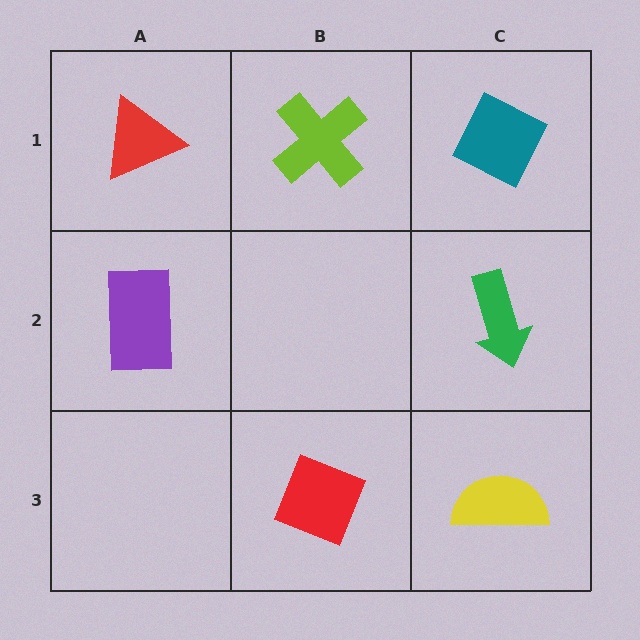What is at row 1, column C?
A teal diamond.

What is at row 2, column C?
A green arrow.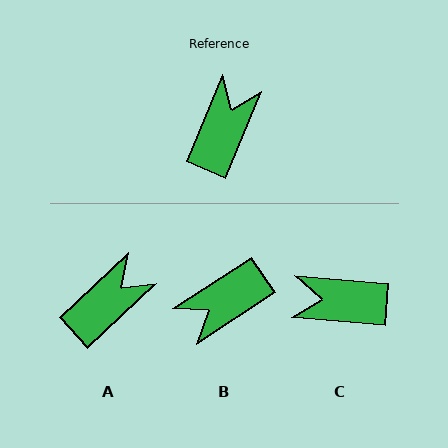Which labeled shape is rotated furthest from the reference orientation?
B, about 146 degrees away.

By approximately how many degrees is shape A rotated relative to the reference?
Approximately 24 degrees clockwise.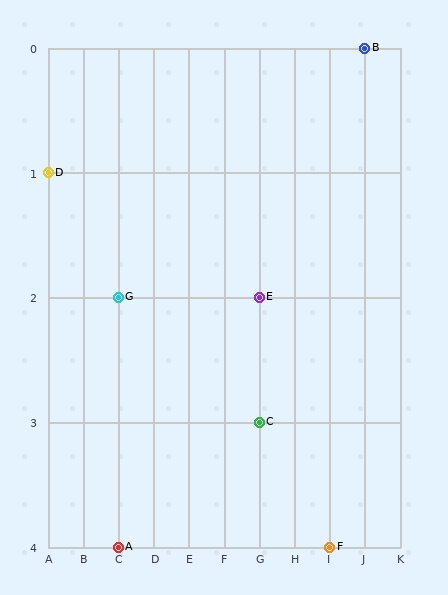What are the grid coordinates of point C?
Point C is at grid coordinates (G, 3).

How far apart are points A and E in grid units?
Points A and E are 4 columns and 2 rows apart (about 4.5 grid units diagonally).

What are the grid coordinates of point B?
Point B is at grid coordinates (J, 0).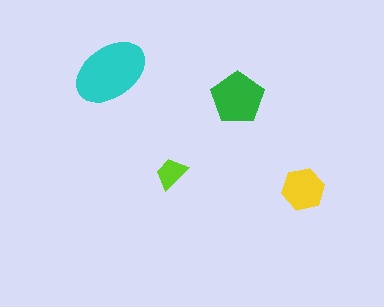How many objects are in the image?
There are 4 objects in the image.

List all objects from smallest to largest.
The lime trapezoid, the yellow hexagon, the green pentagon, the cyan ellipse.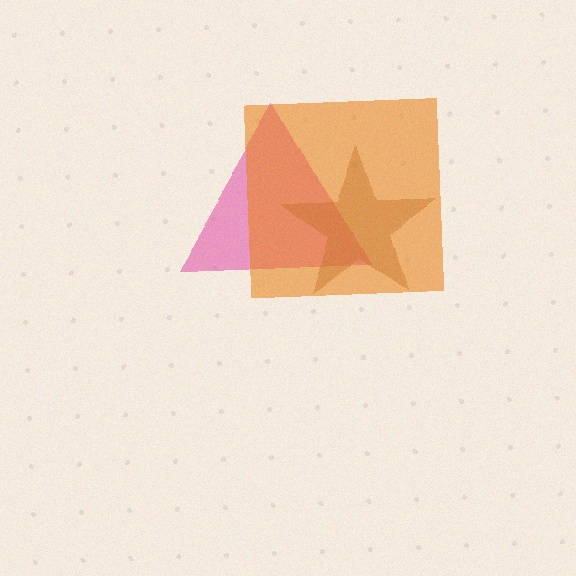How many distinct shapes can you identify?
There are 3 distinct shapes: a pink triangle, a brown star, an orange square.